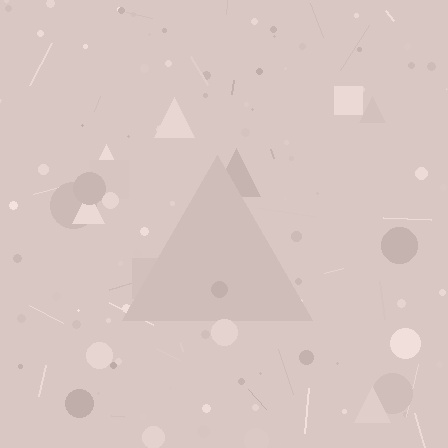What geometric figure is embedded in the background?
A triangle is embedded in the background.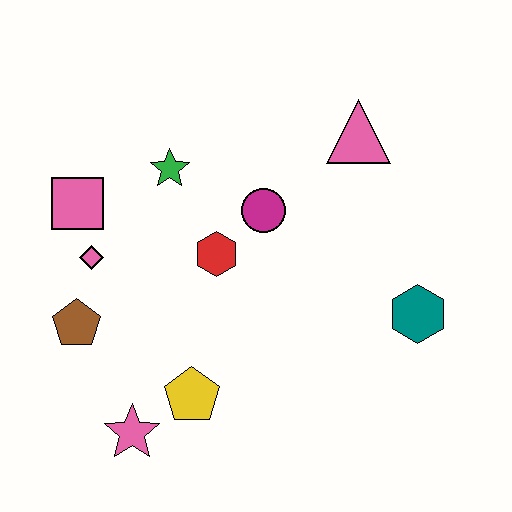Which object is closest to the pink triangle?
The magenta circle is closest to the pink triangle.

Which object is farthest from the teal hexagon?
The pink square is farthest from the teal hexagon.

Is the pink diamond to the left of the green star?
Yes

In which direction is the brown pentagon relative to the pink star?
The brown pentagon is above the pink star.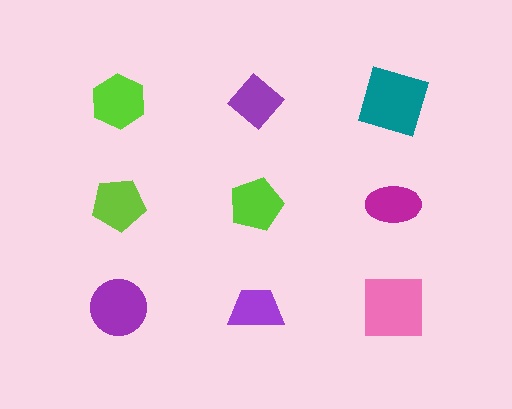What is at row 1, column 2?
A purple diamond.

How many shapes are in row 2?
3 shapes.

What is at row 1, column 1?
A lime hexagon.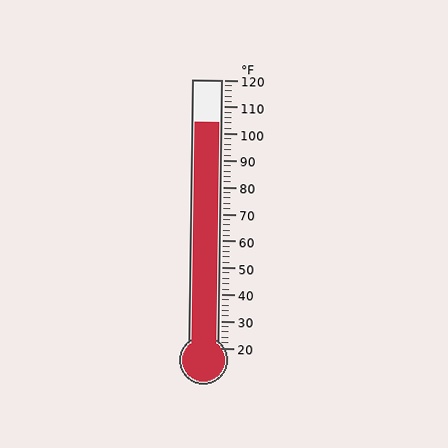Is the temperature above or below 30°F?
The temperature is above 30°F.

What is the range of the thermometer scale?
The thermometer scale ranges from 20°F to 120°F.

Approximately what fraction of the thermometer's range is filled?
The thermometer is filled to approximately 85% of its range.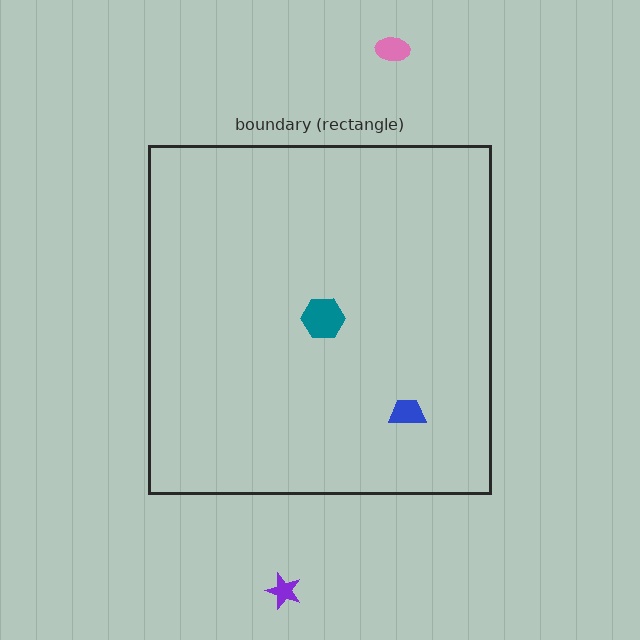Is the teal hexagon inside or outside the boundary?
Inside.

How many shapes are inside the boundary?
2 inside, 2 outside.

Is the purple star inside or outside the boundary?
Outside.